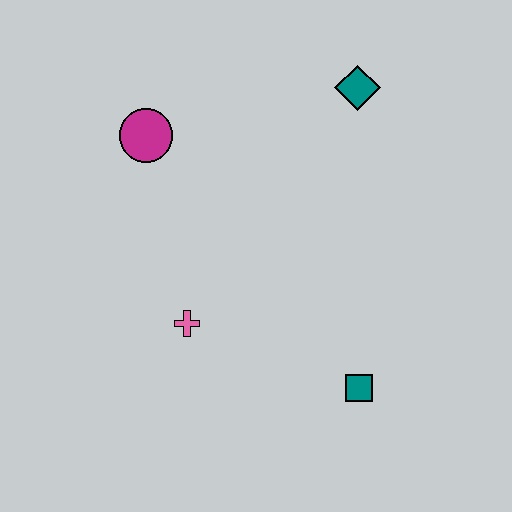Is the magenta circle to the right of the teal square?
No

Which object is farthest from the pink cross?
The teal diamond is farthest from the pink cross.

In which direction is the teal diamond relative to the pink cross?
The teal diamond is above the pink cross.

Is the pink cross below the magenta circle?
Yes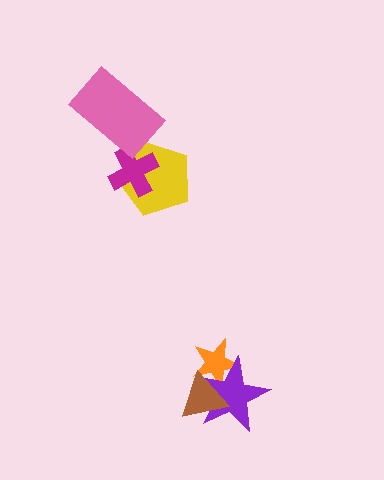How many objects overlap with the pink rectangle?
0 objects overlap with the pink rectangle.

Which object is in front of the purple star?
The brown triangle is in front of the purple star.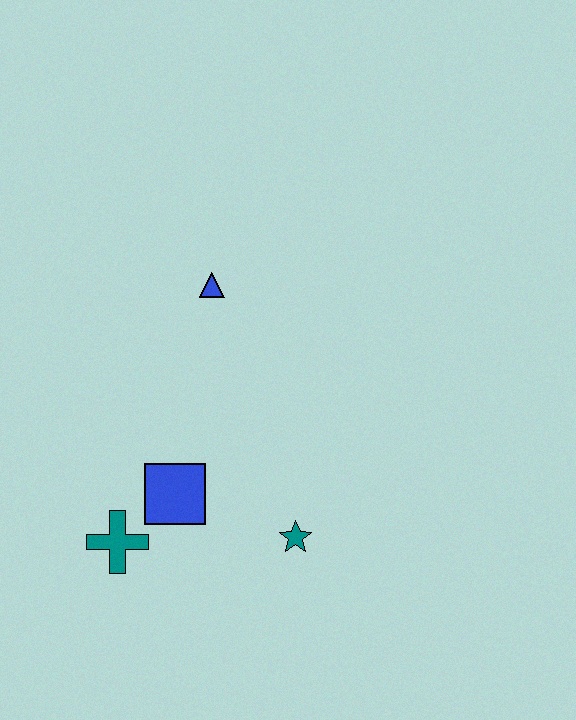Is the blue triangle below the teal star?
No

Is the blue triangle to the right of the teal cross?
Yes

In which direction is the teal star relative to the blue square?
The teal star is to the right of the blue square.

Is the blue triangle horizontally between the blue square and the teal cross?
No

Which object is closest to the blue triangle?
The blue square is closest to the blue triangle.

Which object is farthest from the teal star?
The blue triangle is farthest from the teal star.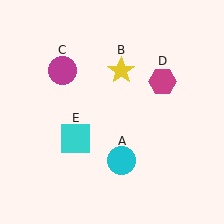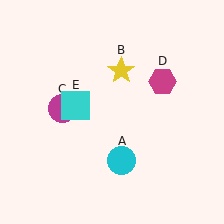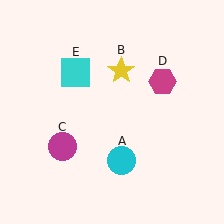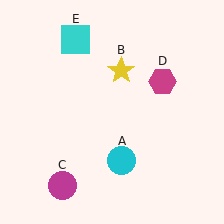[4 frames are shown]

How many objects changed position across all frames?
2 objects changed position: magenta circle (object C), cyan square (object E).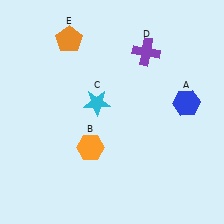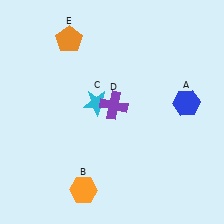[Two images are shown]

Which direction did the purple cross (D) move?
The purple cross (D) moved down.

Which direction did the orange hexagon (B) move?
The orange hexagon (B) moved down.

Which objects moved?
The objects that moved are: the orange hexagon (B), the purple cross (D).